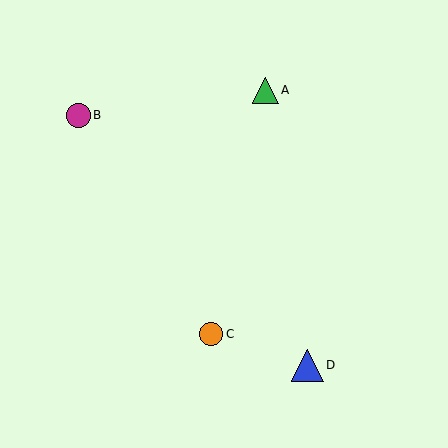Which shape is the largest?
The blue triangle (labeled D) is the largest.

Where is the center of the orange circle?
The center of the orange circle is at (211, 334).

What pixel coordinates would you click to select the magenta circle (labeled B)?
Click at (78, 115) to select the magenta circle B.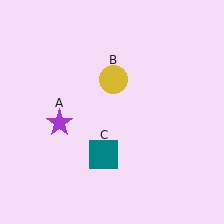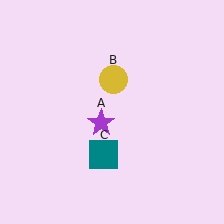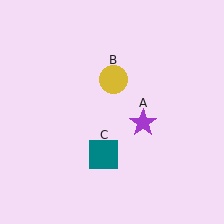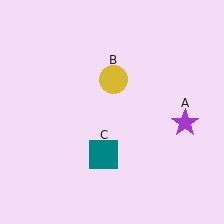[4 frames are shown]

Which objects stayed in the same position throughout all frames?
Yellow circle (object B) and teal square (object C) remained stationary.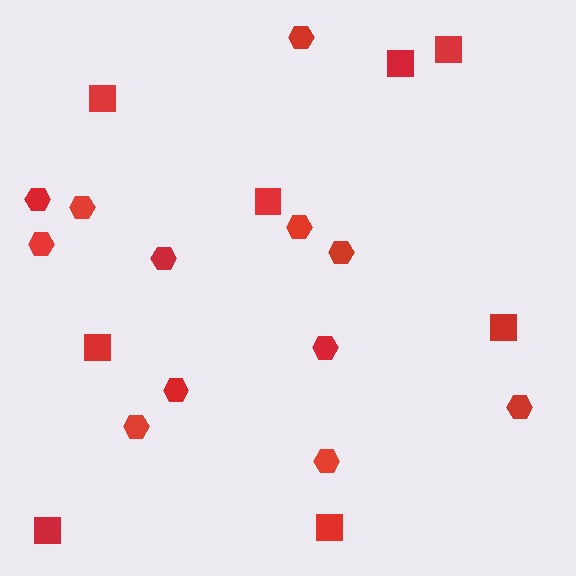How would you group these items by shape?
There are 2 groups: one group of squares (8) and one group of hexagons (12).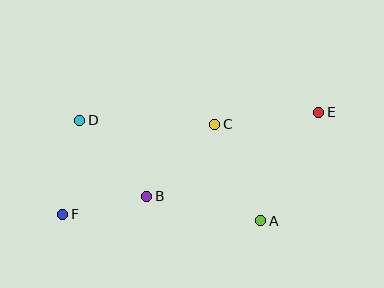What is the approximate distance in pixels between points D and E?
The distance between D and E is approximately 240 pixels.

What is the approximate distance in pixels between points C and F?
The distance between C and F is approximately 176 pixels.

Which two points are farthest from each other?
Points E and F are farthest from each other.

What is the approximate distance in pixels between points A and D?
The distance between A and D is approximately 207 pixels.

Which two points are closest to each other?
Points B and F are closest to each other.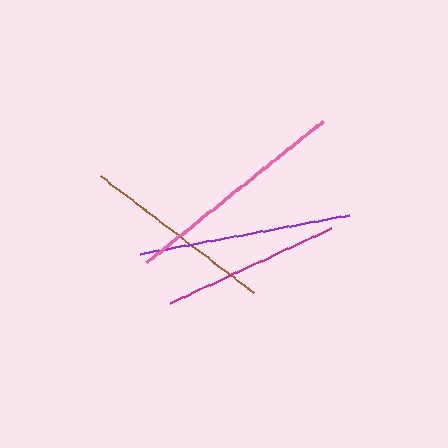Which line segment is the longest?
The pink line is the longest at approximately 226 pixels.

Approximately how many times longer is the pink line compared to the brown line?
The pink line is approximately 1.2 times the length of the brown line.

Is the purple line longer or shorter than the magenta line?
The purple line is longer than the magenta line.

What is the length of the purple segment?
The purple segment is approximately 213 pixels long.